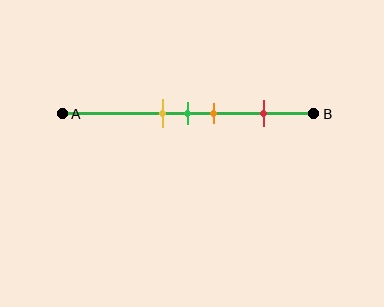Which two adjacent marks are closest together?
The yellow and green marks are the closest adjacent pair.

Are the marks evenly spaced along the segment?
No, the marks are not evenly spaced.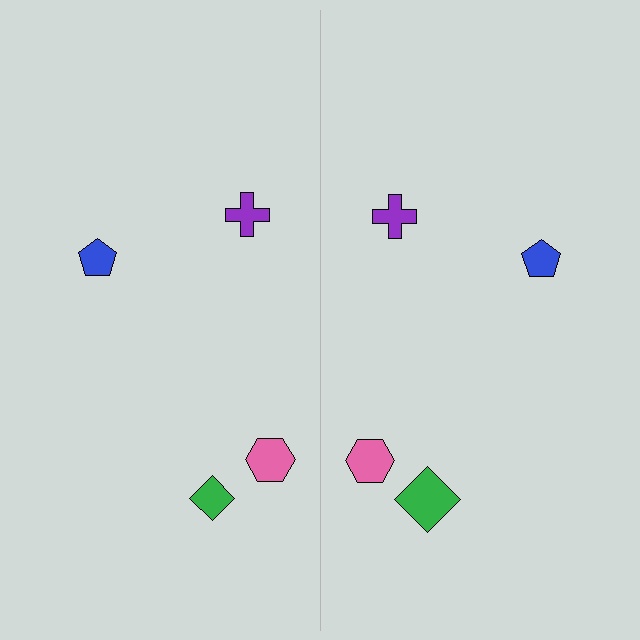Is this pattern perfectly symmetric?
No, the pattern is not perfectly symmetric. The green diamond on the right side has a different size than its mirror counterpart.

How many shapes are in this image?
There are 8 shapes in this image.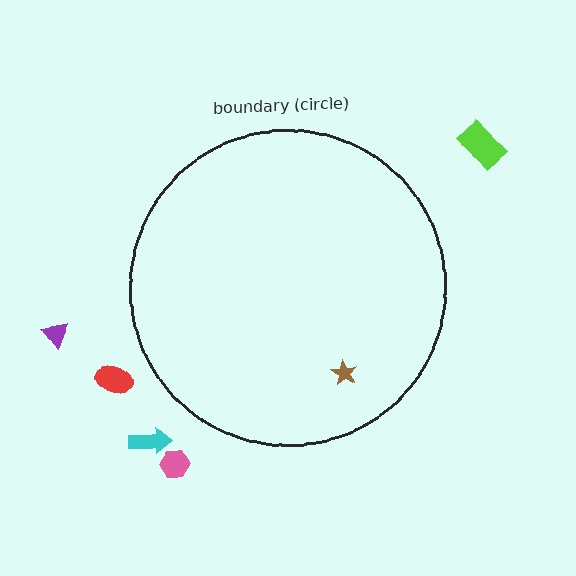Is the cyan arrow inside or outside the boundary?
Outside.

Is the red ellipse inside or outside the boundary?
Outside.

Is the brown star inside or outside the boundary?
Inside.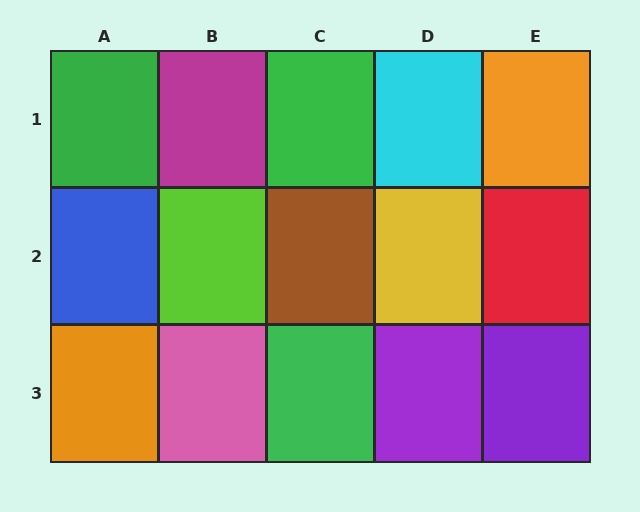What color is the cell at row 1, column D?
Cyan.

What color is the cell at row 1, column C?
Green.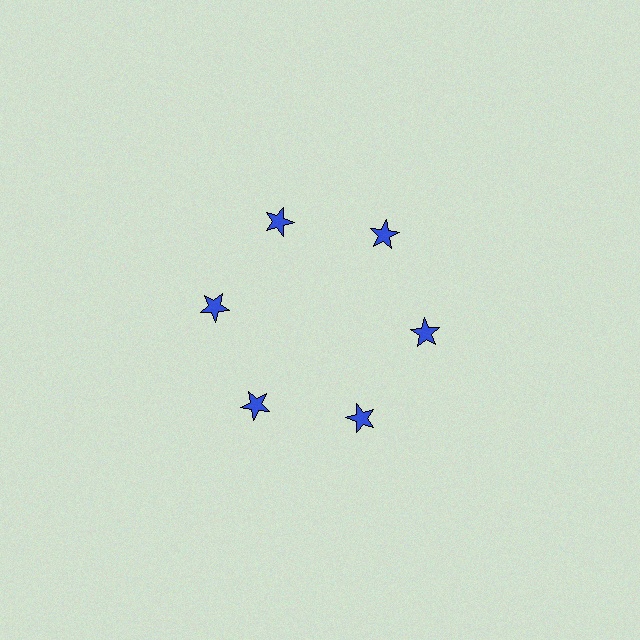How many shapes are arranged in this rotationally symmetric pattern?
There are 6 shapes, arranged in 6 groups of 1.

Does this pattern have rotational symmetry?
Yes, this pattern has 6-fold rotational symmetry. It looks the same after rotating 60 degrees around the center.